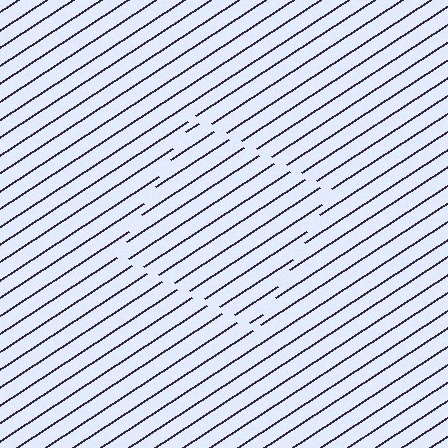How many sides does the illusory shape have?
4 sides — the line-ends trace a square.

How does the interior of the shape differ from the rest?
The interior of the shape contains the same grating, shifted by half a period — the contour is defined by the phase discontinuity where line-ends from the inner and outer gratings abut.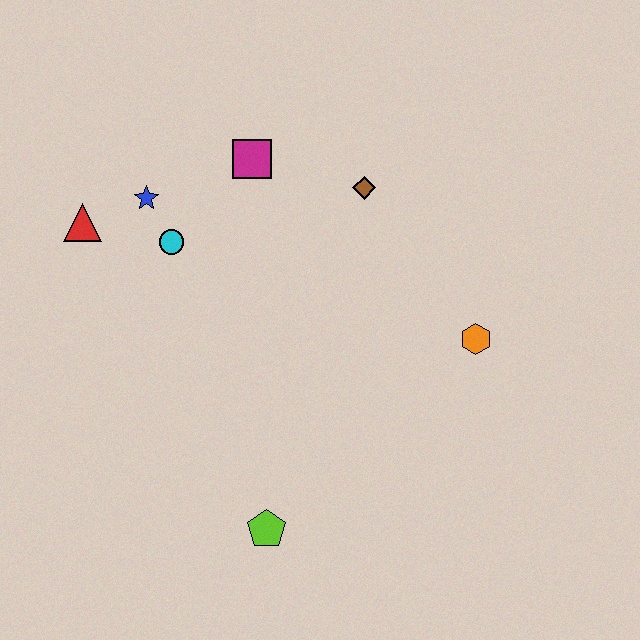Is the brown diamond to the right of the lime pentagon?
Yes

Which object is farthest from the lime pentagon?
The magenta square is farthest from the lime pentagon.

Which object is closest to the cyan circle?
The blue star is closest to the cyan circle.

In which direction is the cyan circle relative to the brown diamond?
The cyan circle is to the left of the brown diamond.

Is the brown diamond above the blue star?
Yes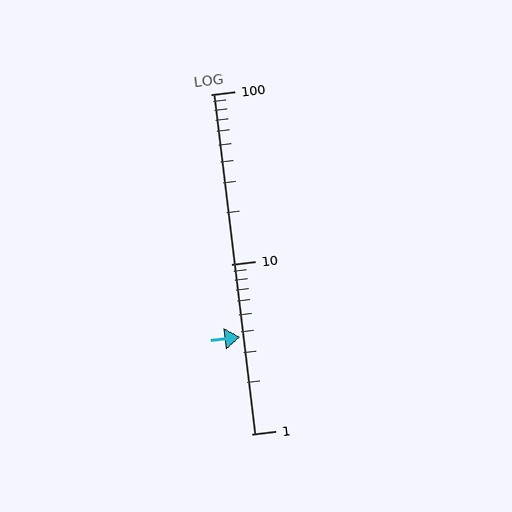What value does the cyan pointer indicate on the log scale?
The pointer indicates approximately 3.7.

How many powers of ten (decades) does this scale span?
The scale spans 2 decades, from 1 to 100.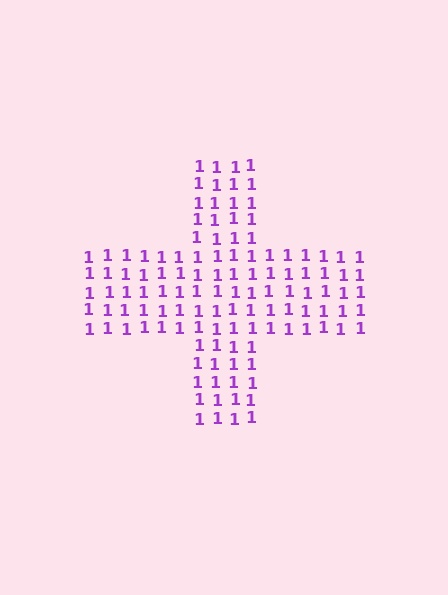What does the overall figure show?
The overall figure shows a cross.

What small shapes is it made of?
It is made of small digit 1's.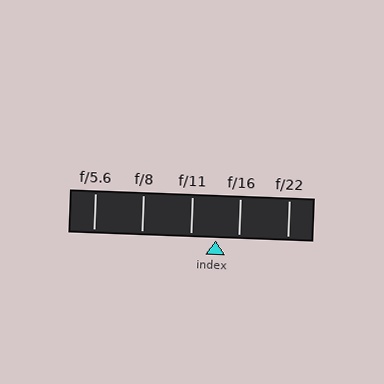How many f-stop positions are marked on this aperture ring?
There are 5 f-stop positions marked.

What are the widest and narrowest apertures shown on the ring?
The widest aperture shown is f/5.6 and the narrowest is f/22.